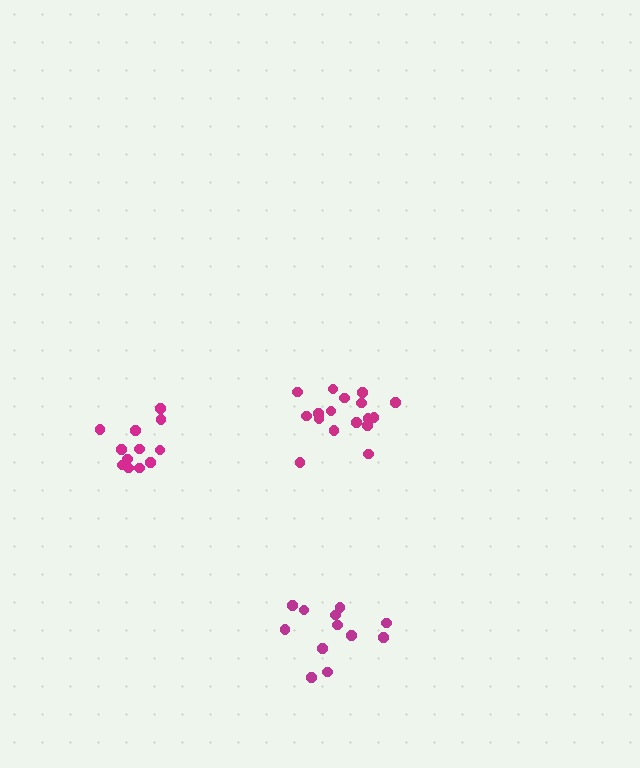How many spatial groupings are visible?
There are 3 spatial groupings.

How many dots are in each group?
Group 1: 17 dots, Group 2: 13 dots, Group 3: 12 dots (42 total).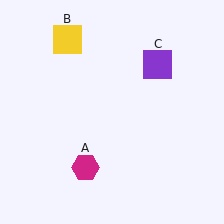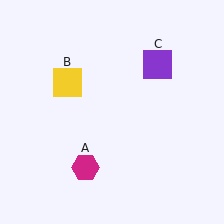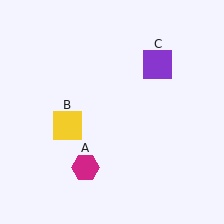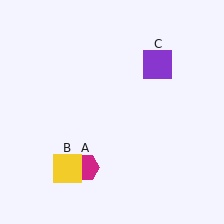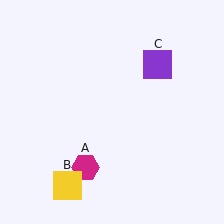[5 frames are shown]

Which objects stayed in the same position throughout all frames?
Magenta hexagon (object A) and purple square (object C) remained stationary.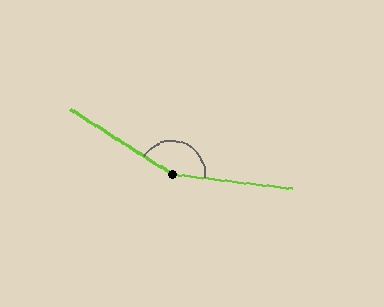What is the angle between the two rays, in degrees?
Approximately 155 degrees.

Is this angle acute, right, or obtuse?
It is obtuse.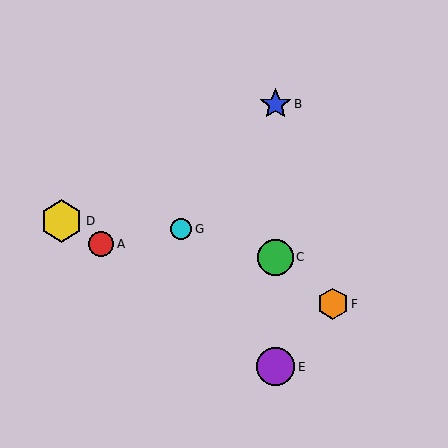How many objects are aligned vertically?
3 objects (B, C, E) are aligned vertically.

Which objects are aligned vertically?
Objects B, C, E are aligned vertically.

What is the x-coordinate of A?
Object A is at x≈101.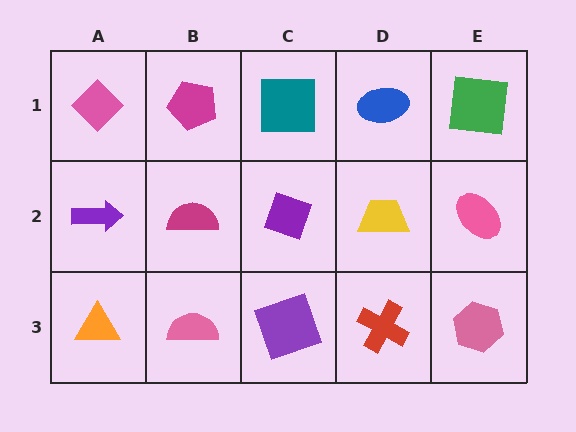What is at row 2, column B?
A magenta semicircle.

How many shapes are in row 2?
5 shapes.